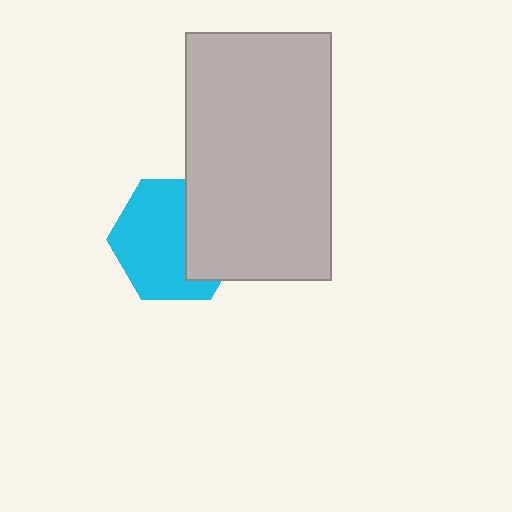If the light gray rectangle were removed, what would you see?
You would see the complete cyan hexagon.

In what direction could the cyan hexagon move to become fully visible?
The cyan hexagon could move left. That would shift it out from behind the light gray rectangle entirely.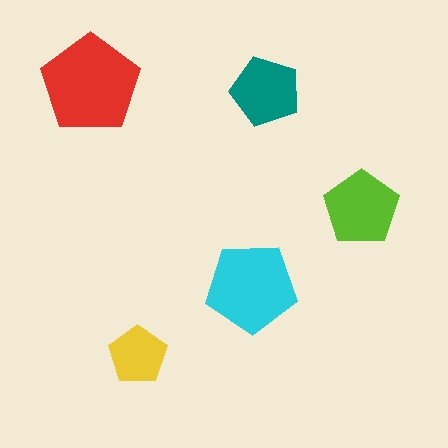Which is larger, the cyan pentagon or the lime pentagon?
The cyan one.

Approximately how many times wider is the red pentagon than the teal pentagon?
About 1.5 times wider.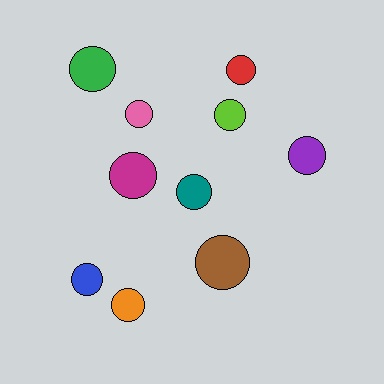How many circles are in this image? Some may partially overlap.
There are 10 circles.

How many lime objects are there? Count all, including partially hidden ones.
There is 1 lime object.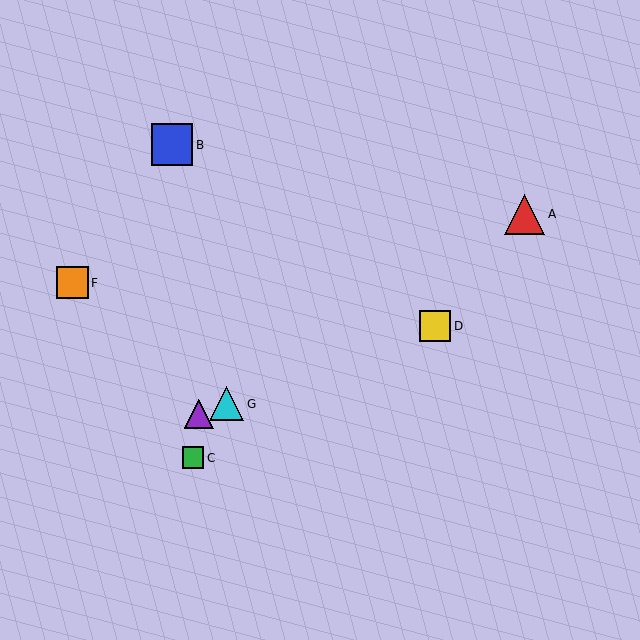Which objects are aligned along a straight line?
Objects D, E, G are aligned along a straight line.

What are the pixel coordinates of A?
Object A is at (525, 214).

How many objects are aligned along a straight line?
3 objects (D, E, G) are aligned along a straight line.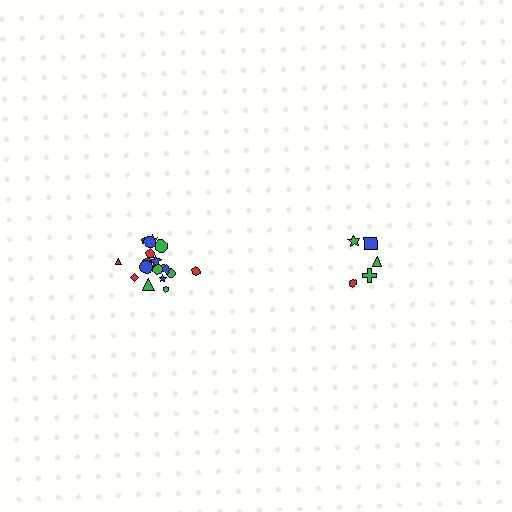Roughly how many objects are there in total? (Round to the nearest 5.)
Roughly 25 objects in total.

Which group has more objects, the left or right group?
The left group.